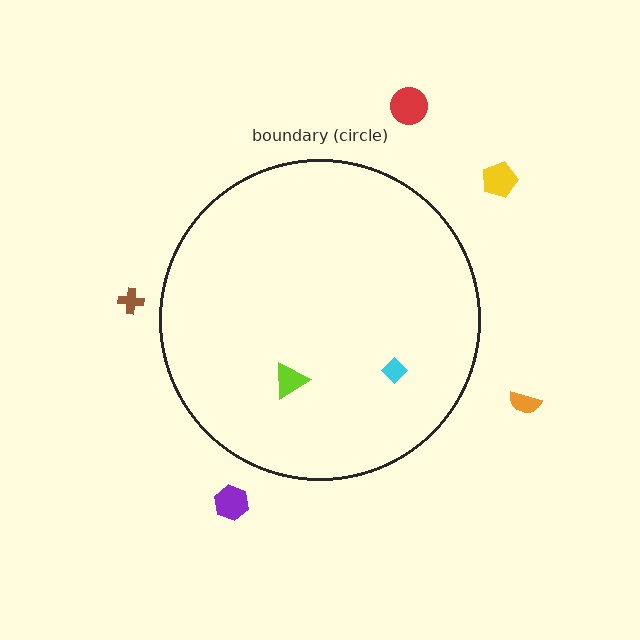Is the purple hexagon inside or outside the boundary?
Outside.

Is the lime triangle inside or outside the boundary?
Inside.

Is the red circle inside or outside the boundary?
Outside.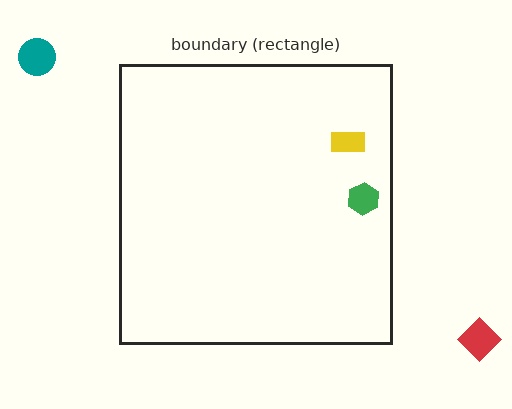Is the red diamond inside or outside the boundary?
Outside.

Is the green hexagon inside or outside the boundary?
Inside.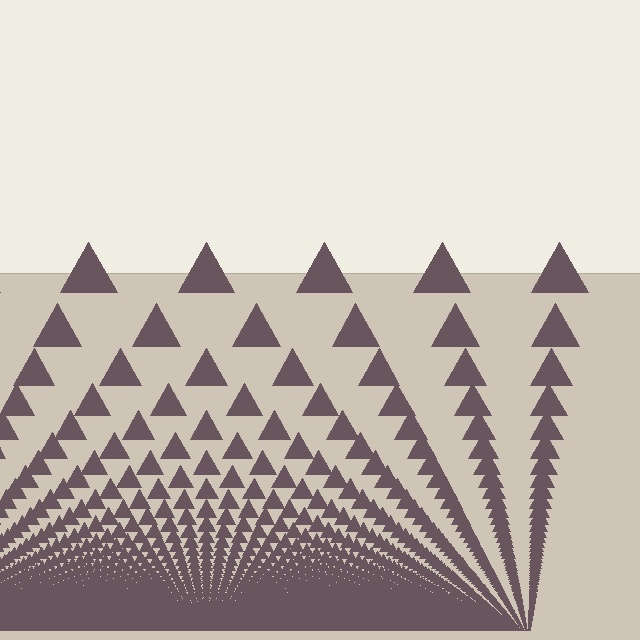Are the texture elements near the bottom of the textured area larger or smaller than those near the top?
Smaller. The gradient is inverted — elements near the bottom are smaller and denser.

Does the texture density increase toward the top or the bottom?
Density increases toward the bottom.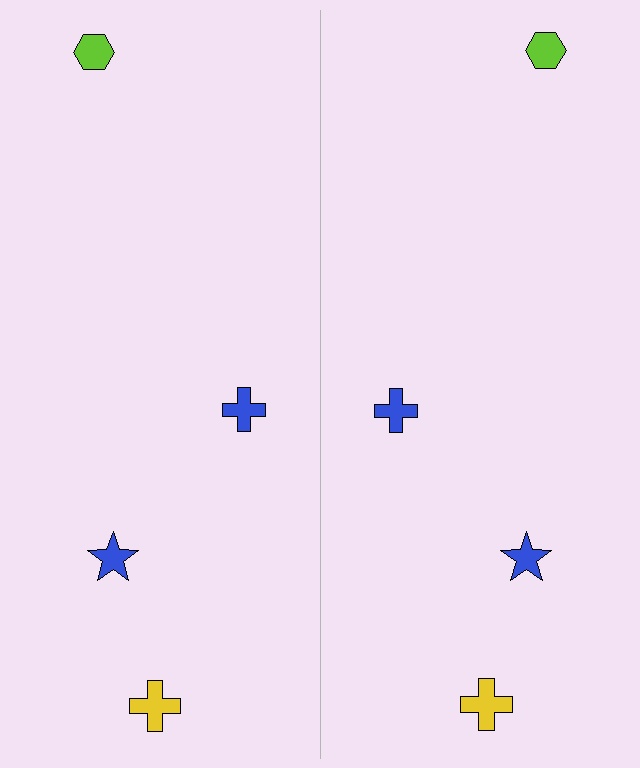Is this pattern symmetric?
Yes, this pattern has bilateral (reflection) symmetry.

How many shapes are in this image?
There are 8 shapes in this image.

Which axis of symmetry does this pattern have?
The pattern has a vertical axis of symmetry running through the center of the image.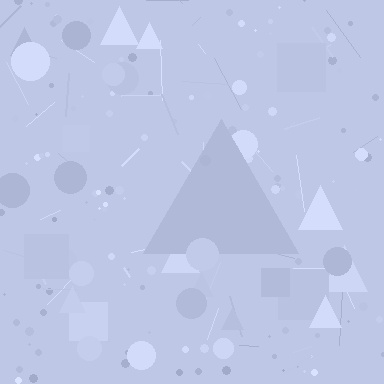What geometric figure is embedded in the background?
A triangle is embedded in the background.